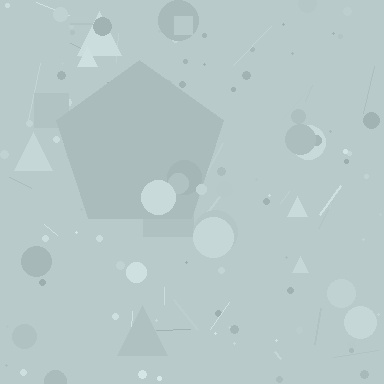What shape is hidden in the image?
A pentagon is hidden in the image.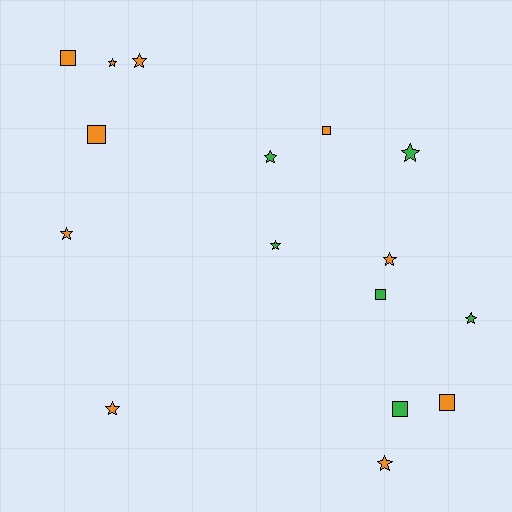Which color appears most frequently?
Orange, with 10 objects.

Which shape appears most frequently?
Star, with 10 objects.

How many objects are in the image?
There are 16 objects.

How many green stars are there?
There are 4 green stars.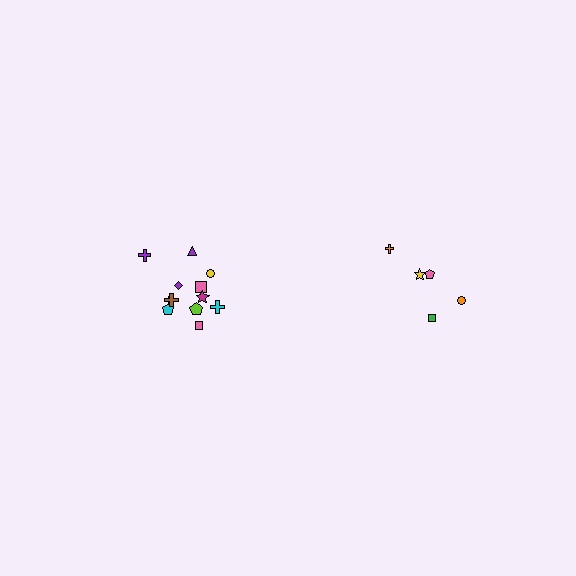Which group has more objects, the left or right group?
The left group.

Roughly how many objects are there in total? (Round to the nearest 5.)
Roughly 15 objects in total.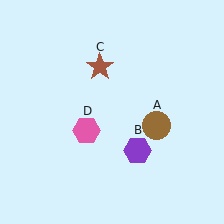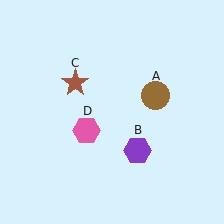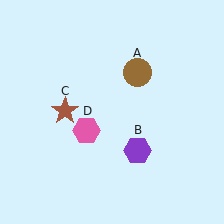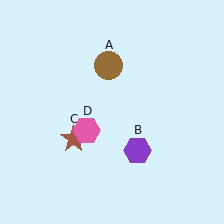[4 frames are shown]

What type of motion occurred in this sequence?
The brown circle (object A), brown star (object C) rotated counterclockwise around the center of the scene.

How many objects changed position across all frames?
2 objects changed position: brown circle (object A), brown star (object C).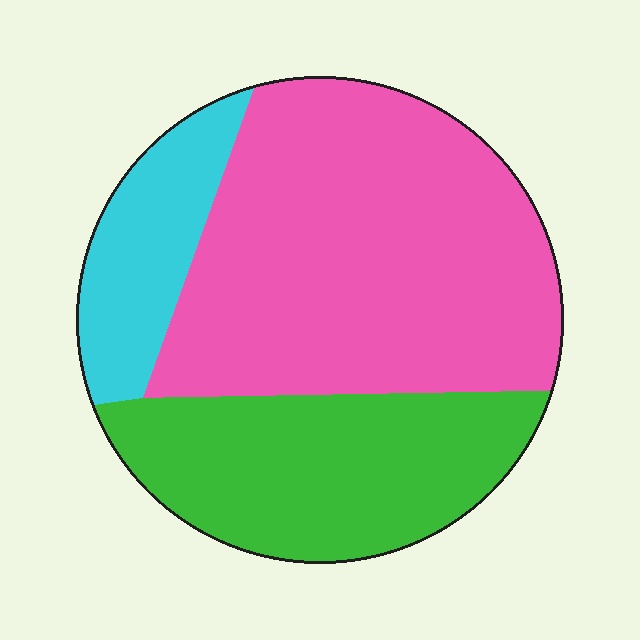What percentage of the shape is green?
Green covers 31% of the shape.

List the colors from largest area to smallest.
From largest to smallest: pink, green, cyan.